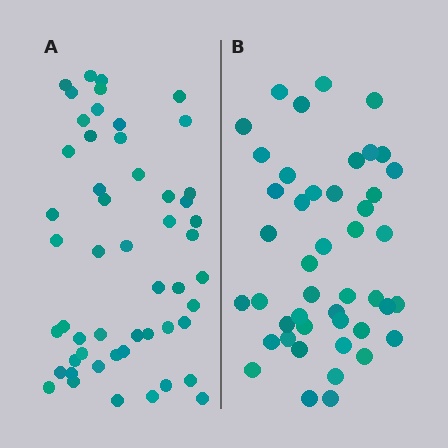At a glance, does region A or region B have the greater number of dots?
Region A (the left region) has more dots.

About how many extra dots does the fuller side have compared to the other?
Region A has roughly 8 or so more dots than region B.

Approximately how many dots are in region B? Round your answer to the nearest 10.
About 40 dots. (The exact count is 45, which rounds to 40.)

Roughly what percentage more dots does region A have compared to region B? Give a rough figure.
About 15% more.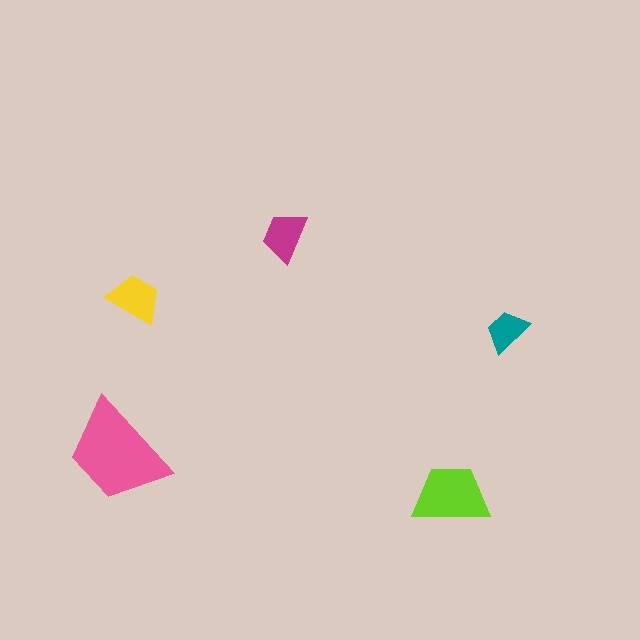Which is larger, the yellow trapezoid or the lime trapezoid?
The lime one.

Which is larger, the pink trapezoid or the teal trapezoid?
The pink one.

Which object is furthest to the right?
The teal trapezoid is rightmost.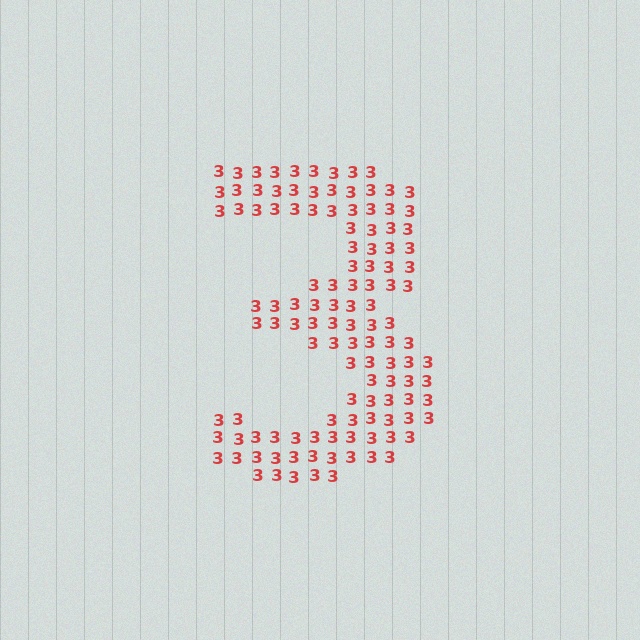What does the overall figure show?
The overall figure shows the digit 3.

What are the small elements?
The small elements are digit 3's.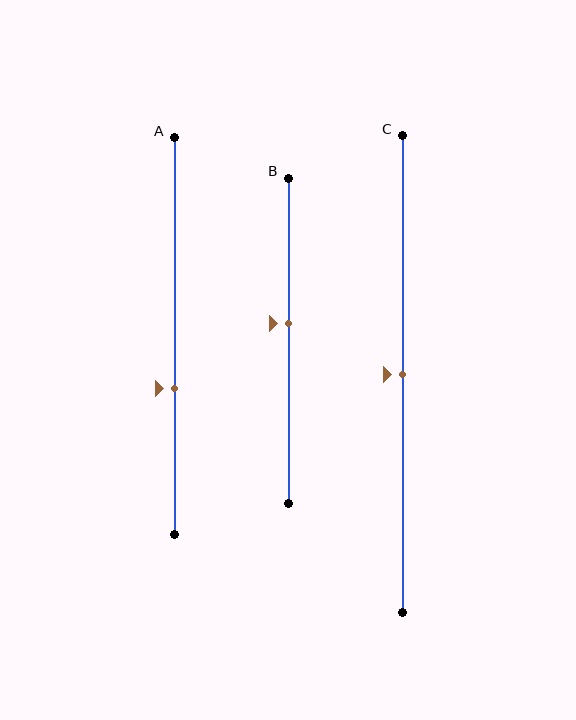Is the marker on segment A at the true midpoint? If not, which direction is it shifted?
No, the marker on segment A is shifted downward by about 13% of the segment length.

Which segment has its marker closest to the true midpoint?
Segment C has its marker closest to the true midpoint.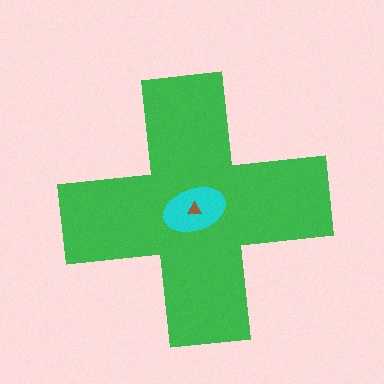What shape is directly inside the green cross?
The cyan ellipse.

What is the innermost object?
The brown triangle.